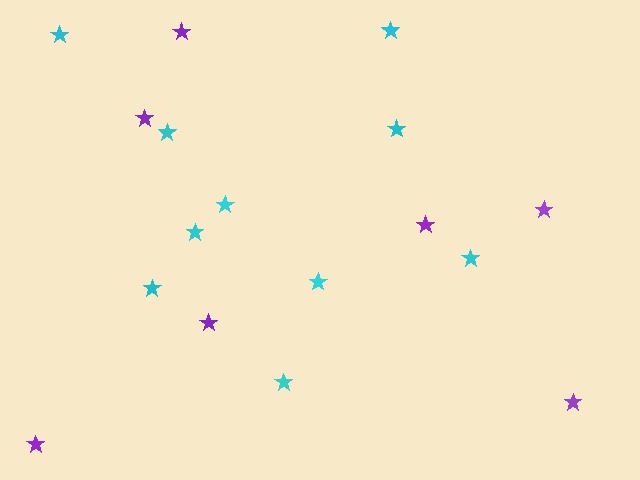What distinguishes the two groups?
There are 2 groups: one group of cyan stars (10) and one group of purple stars (7).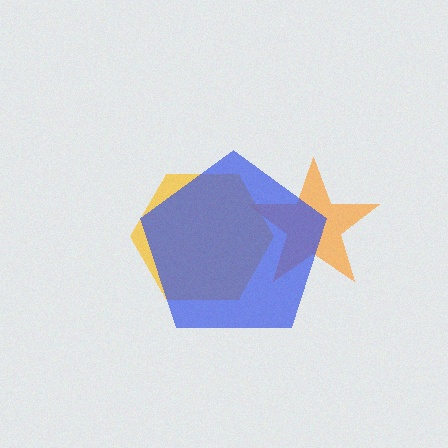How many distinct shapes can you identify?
There are 3 distinct shapes: a yellow hexagon, an orange star, a blue pentagon.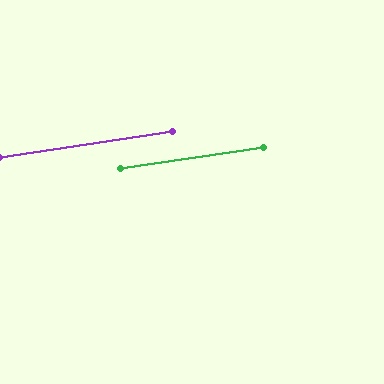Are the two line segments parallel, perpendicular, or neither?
Parallel — their directions differ by only 0.4°.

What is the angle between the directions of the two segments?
Approximately 0 degrees.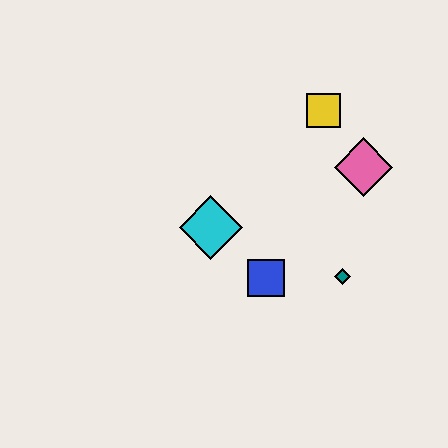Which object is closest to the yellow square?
The pink diamond is closest to the yellow square.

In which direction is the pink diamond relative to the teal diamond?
The pink diamond is above the teal diamond.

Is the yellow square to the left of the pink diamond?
Yes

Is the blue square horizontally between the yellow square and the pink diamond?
No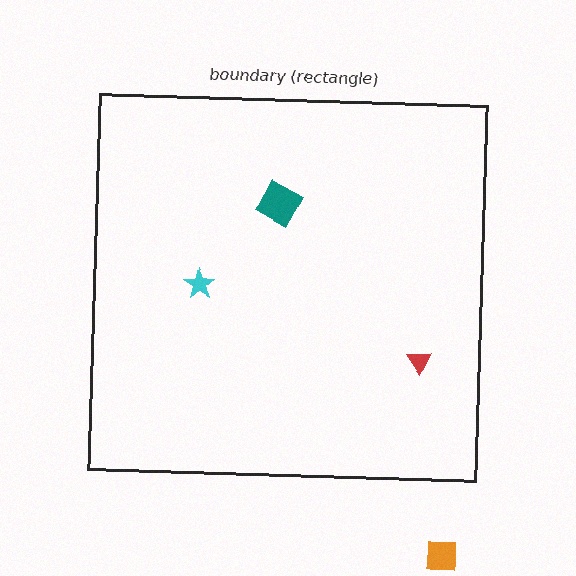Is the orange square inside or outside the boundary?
Outside.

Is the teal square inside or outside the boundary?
Inside.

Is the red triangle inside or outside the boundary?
Inside.